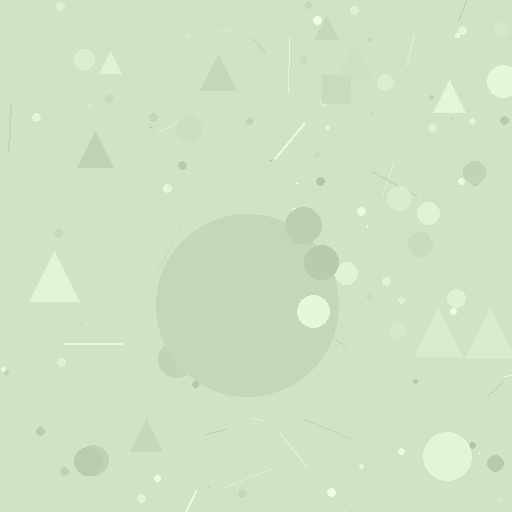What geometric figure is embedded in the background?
A circle is embedded in the background.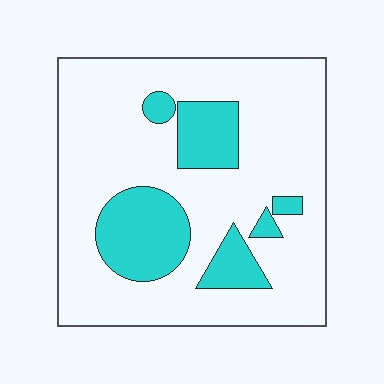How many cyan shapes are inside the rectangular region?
6.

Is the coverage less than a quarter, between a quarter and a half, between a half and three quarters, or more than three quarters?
Less than a quarter.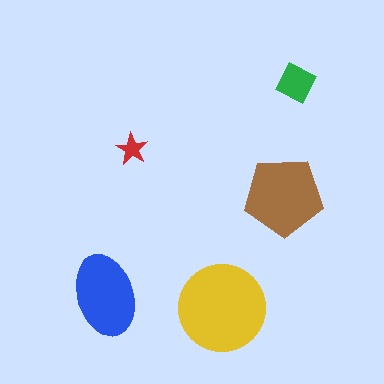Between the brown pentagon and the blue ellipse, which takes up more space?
The brown pentagon.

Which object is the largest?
The yellow circle.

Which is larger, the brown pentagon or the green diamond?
The brown pentagon.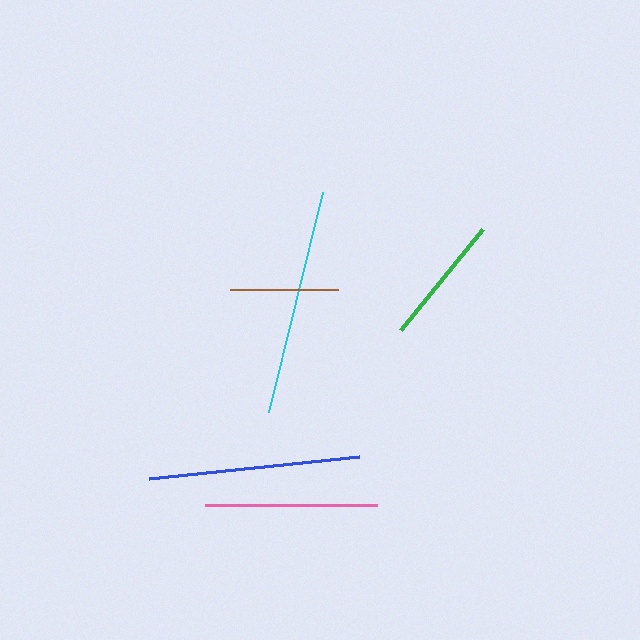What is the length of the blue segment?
The blue segment is approximately 212 pixels long.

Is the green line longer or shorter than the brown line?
The green line is longer than the brown line.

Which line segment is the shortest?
The brown line is the shortest at approximately 108 pixels.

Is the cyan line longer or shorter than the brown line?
The cyan line is longer than the brown line.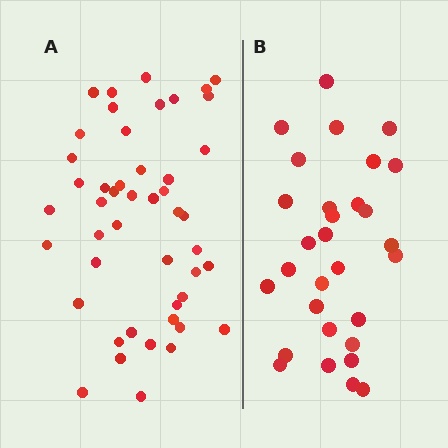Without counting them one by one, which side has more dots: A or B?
Region A (the left region) has more dots.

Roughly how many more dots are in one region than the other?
Region A has approximately 15 more dots than region B.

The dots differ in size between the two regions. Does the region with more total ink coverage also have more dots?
No. Region B has more total ink coverage because its dots are larger, but region A actually contains more individual dots. Total area can be misleading — the number of items is what matters here.